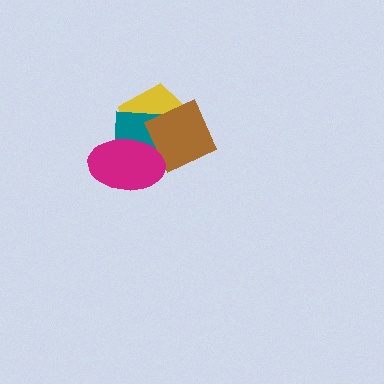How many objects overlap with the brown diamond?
3 objects overlap with the brown diamond.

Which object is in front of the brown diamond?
The magenta ellipse is in front of the brown diamond.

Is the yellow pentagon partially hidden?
Yes, it is partially covered by another shape.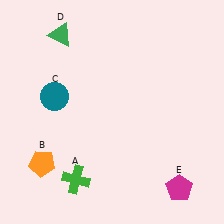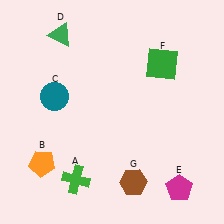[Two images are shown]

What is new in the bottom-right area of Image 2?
A brown hexagon (G) was added in the bottom-right area of Image 2.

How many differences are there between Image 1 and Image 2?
There are 2 differences between the two images.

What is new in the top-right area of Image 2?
A green square (F) was added in the top-right area of Image 2.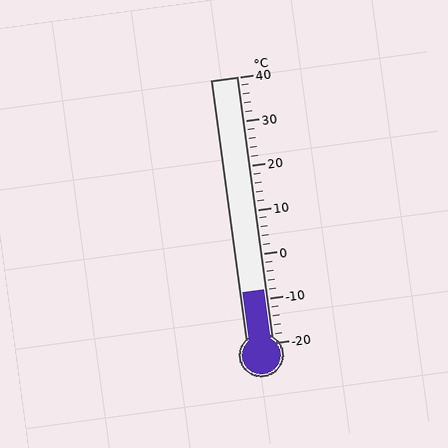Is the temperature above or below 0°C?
The temperature is below 0°C.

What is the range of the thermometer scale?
The thermometer scale ranges from -20°C to 40°C.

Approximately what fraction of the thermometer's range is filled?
The thermometer is filled to approximately 20% of its range.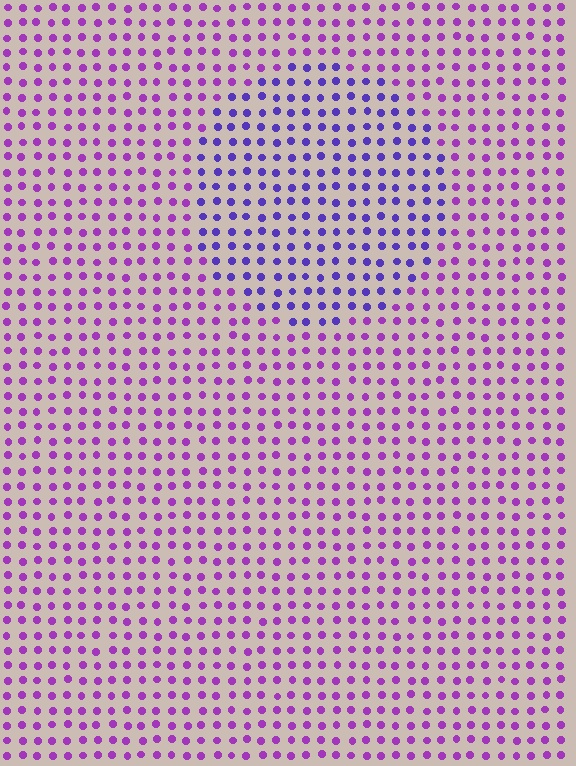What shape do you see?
I see a circle.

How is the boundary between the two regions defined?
The boundary is defined purely by a slight shift in hue (about 34 degrees). Spacing, size, and orientation are identical on both sides.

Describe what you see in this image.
The image is filled with small purple elements in a uniform arrangement. A circle-shaped region is visible where the elements are tinted to a slightly different hue, forming a subtle color boundary.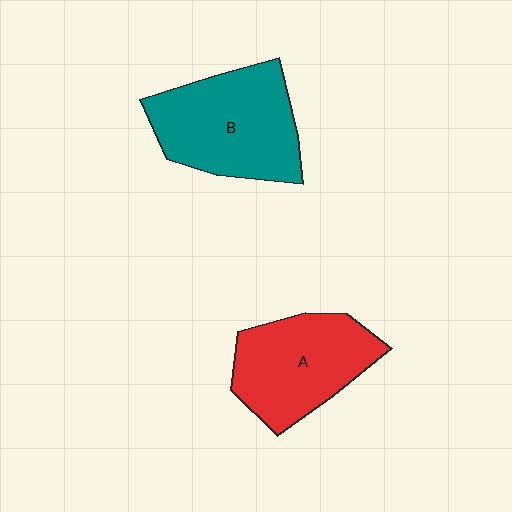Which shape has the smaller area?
Shape A (red).